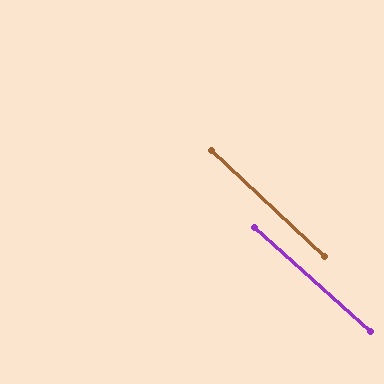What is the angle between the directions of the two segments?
Approximately 1 degree.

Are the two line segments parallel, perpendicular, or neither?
Parallel — their directions differ by only 1.3°.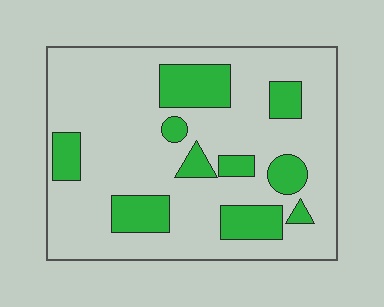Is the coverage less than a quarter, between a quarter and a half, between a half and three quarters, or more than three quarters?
Less than a quarter.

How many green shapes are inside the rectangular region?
10.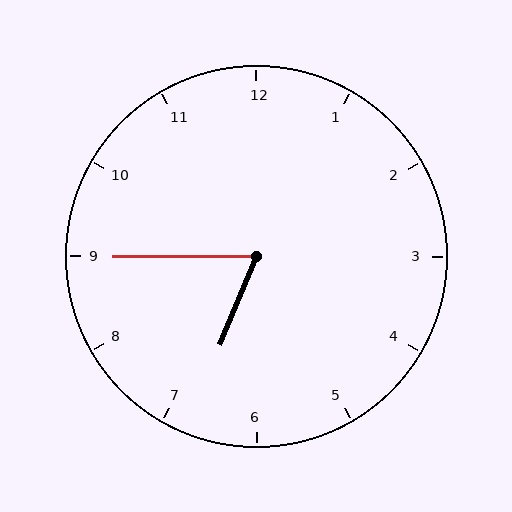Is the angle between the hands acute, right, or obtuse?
It is acute.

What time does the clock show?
6:45.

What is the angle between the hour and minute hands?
Approximately 68 degrees.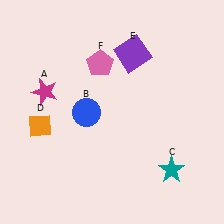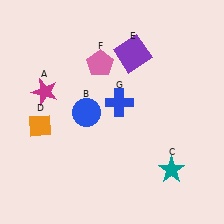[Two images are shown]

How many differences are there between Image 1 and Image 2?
There is 1 difference between the two images.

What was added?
A blue cross (G) was added in Image 2.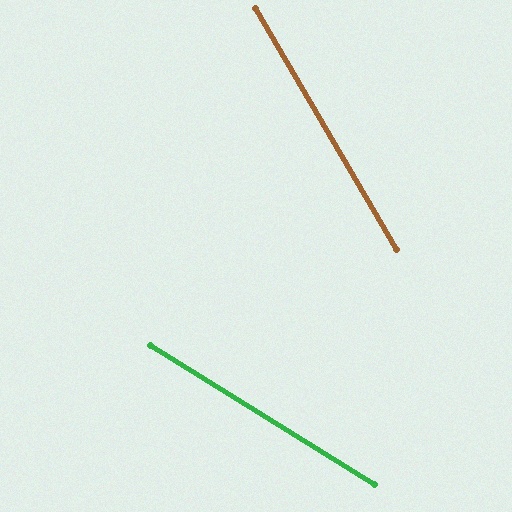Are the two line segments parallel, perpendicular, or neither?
Neither parallel nor perpendicular — they differ by about 28°.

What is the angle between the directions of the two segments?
Approximately 28 degrees.